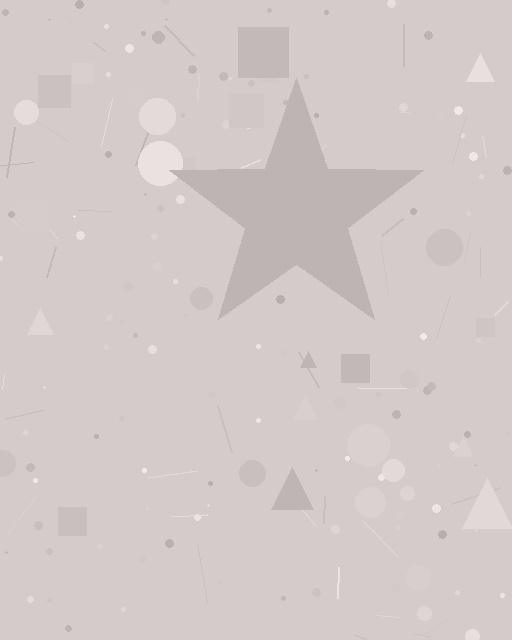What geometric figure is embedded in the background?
A star is embedded in the background.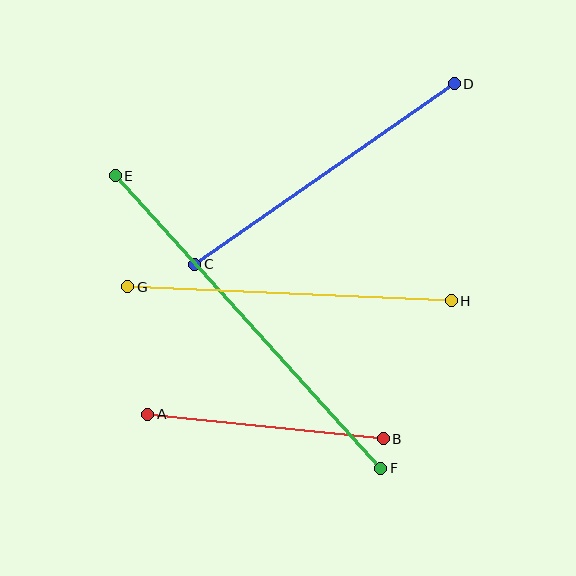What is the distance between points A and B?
The distance is approximately 237 pixels.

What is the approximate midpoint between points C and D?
The midpoint is at approximately (324, 174) pixels.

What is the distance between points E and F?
The distance is approximately 395 pixels.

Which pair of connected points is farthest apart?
Points E and F are farthest apart.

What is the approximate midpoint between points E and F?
The midpoint is at approximately (248, 322) pixels.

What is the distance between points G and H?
The distance is approximately 324 pixels.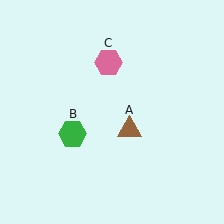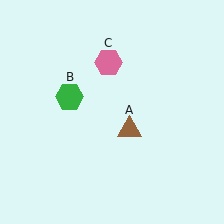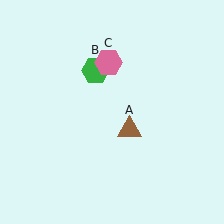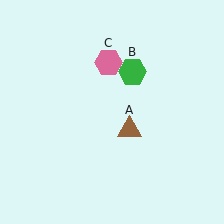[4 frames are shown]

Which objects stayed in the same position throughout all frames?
Brown triangle (object A) and pink hexagon (object C) remained stationary.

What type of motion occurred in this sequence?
The green hexagon (object B) rotated clockwise around the center of the scene.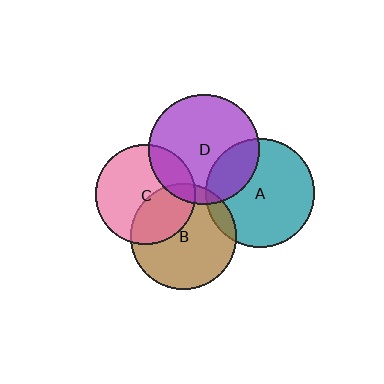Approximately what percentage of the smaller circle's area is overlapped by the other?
Approximately 20%.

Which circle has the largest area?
Circle D (purple).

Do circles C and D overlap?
Yes.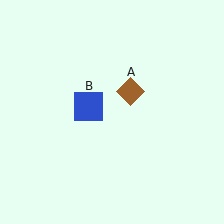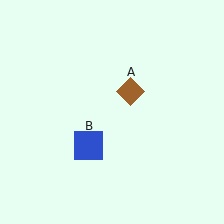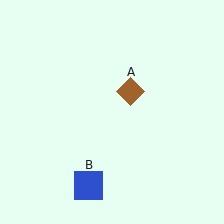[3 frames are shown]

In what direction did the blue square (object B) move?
The blue square (object B) moved down.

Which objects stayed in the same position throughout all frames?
Brown diamond (object A) remained stationary.